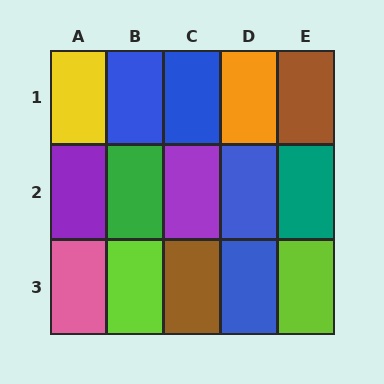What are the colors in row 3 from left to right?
Pink, lime, brown, blue, lime.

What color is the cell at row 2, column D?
Blue.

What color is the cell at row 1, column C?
Blue.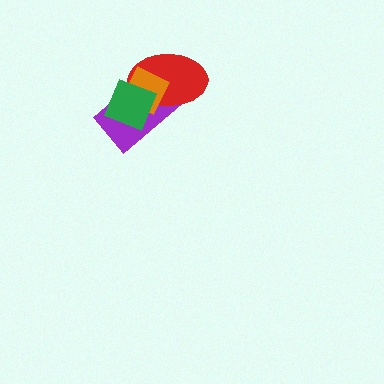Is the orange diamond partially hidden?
Yes, it is partially covered by another shape.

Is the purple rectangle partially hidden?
Yes, it is partially covered by another shape.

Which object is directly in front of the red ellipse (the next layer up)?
The orange diamond is directly in front of the red ellipse.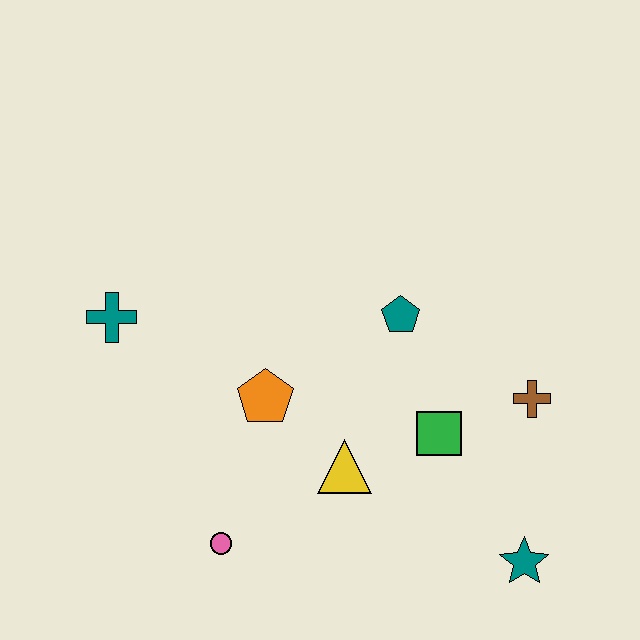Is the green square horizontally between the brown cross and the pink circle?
Yes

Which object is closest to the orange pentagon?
The yellow triangle is closest to the orange pentagon.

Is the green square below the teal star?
No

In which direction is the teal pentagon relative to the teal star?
The teal pentagon is above the teal star.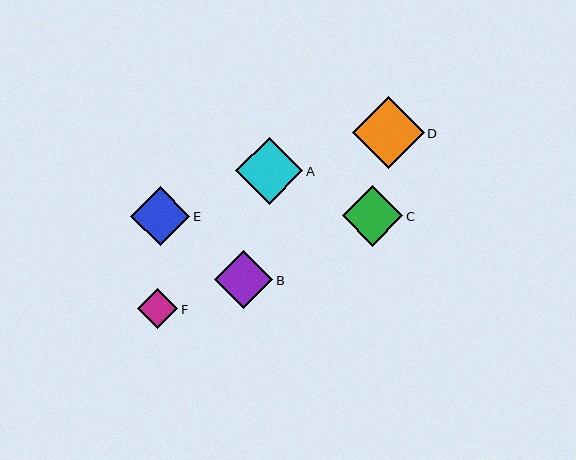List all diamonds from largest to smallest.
From largest to smallest: D, A, C, E, B, F.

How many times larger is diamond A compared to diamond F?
Diamond A is approximately 1.7 times the size of diamond F.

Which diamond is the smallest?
Diamond F is the smallest with a size of approximately 40 pixels.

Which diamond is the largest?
Diamond D is the largest with a size of approximately 72 pixels.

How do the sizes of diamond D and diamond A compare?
Diamond D and diamond A are approximately the same size.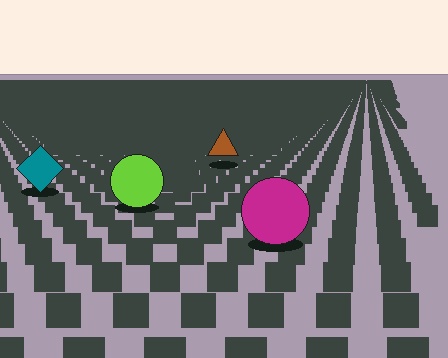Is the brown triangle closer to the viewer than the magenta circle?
No. The magenta circle is closer — you can tell from the texture gradient: the ground texture is coarser near it.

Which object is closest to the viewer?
The magenta circle is closest. The texture marks near it are larger and more spread out.